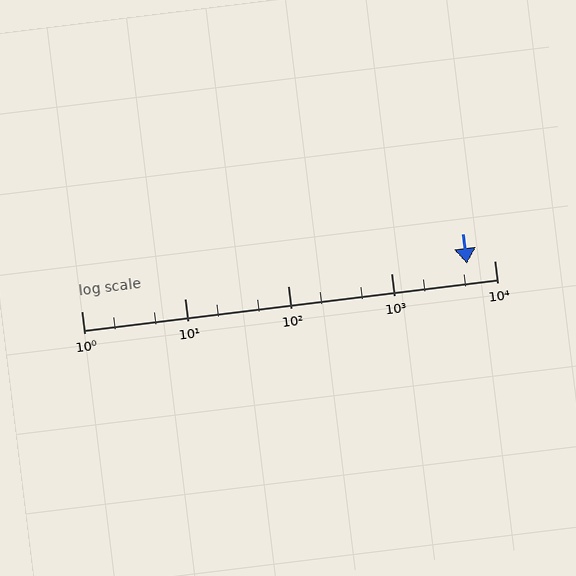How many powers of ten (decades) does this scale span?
The scale spans 4 decades, from 1 to 10000.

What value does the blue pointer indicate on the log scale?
The pointer indicates approximately 5400.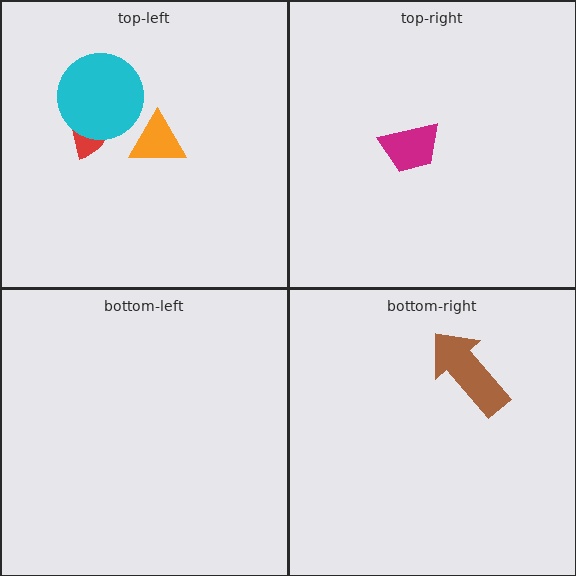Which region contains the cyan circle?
The top-left region.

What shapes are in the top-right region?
The magenta trapezoid.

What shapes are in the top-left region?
The red semicircle, the cyan circle, the orange triangle.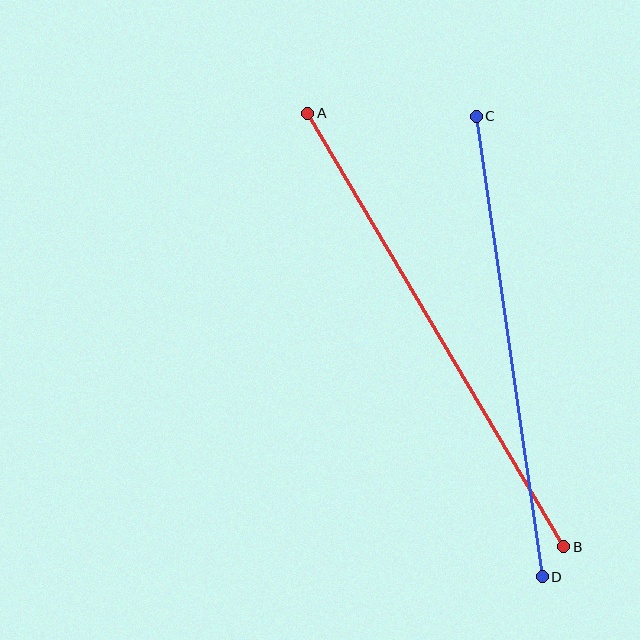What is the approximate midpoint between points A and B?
The midpoint is at approximately (436, 330) pixels.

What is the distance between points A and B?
The distance is approximately 503 pixels.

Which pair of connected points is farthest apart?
Points A and B are farthest apart.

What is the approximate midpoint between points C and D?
The midpoint is at approximately (509, 346) pixels.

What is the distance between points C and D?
The distance is approximately 465 pixels.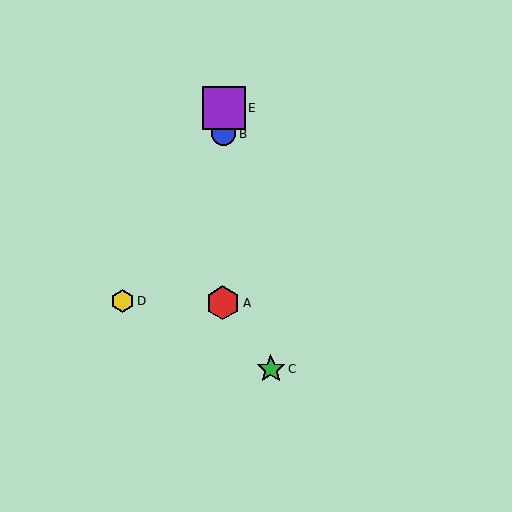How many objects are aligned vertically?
3 objects (A, B, E) are aligned vertically.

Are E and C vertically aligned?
No, E is at x≈224 and C is at x≈271.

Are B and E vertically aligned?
Yes, both are at x≈224.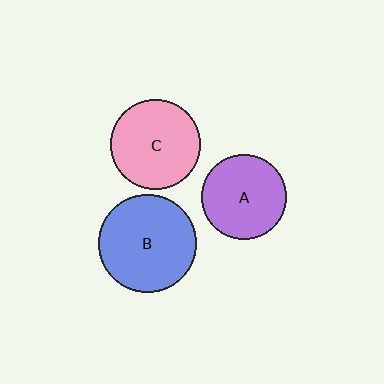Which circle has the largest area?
Circle B (blue).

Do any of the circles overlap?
No, none of the circles overlap.